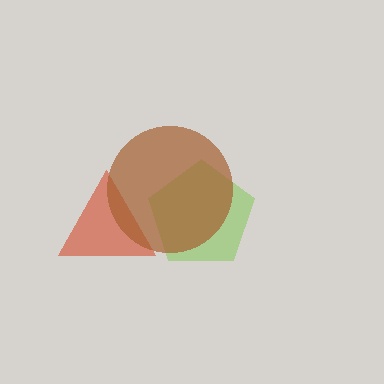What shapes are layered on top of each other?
The layered shapes are: a lime pentagon, a red triangle, a brown circle.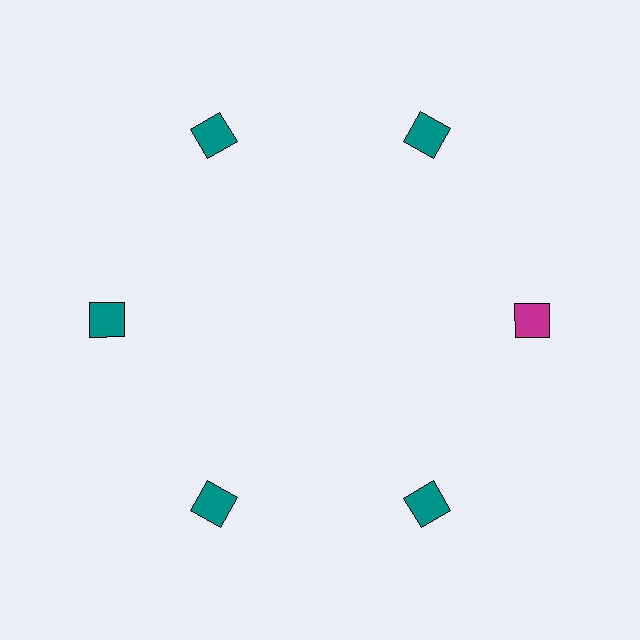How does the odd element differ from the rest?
It has a different color: magenta instead of teal.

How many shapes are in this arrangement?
There are 6 shapes arranged in a ring pattern.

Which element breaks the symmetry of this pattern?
The magenta square at roughly the 3 o'clock position breaks the symmetry. All other shapes are teal squares.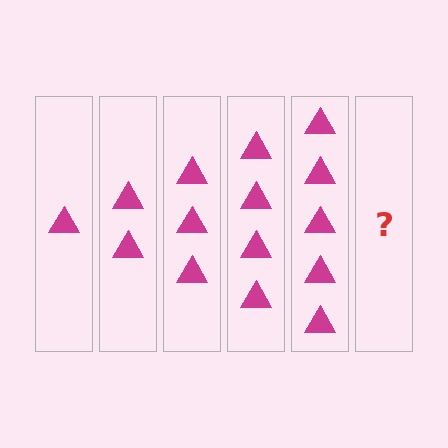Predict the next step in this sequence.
The next step is 6 triangles.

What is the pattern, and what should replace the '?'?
The pattern is that each step adds one more triangle. The '?' should be 6 triangles.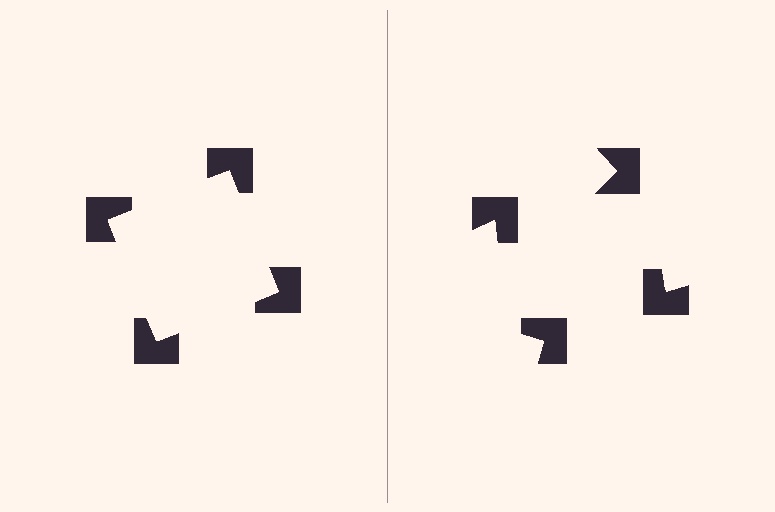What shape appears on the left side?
An illusory square.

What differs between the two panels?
The notched squares are positioned identically on both sides; only the wedge orientations differ. On the left they align to a square; on the right they are misaligned.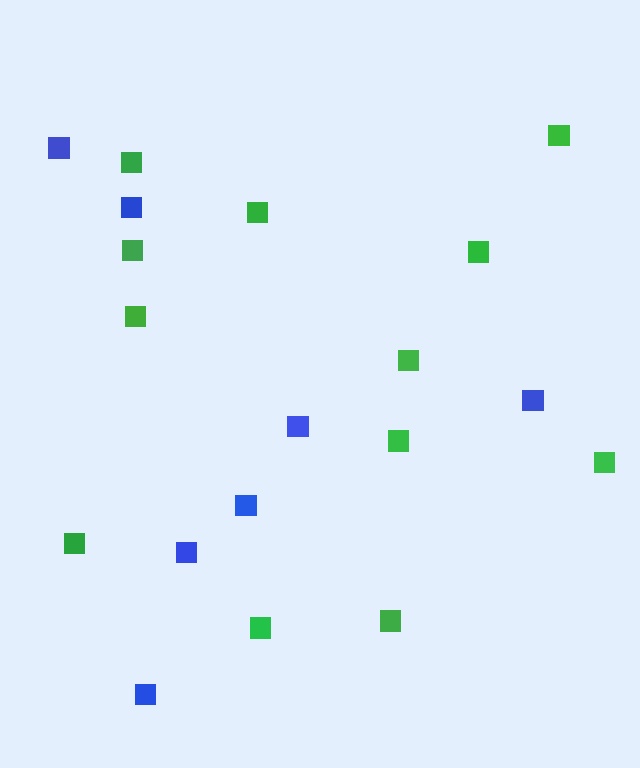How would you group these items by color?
There are 2 groups: one group of green squares (12) and one group of blue squares (7).